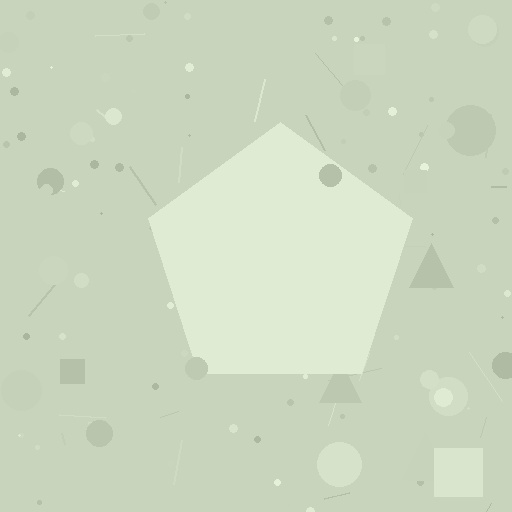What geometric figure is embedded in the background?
A pentagon is embedded in the background.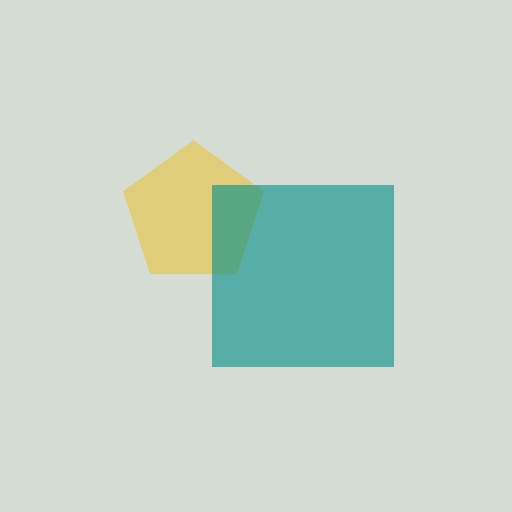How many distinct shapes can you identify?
There are 2 distinct shapes: a yellow pentagon, a teal square.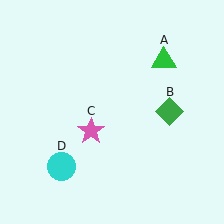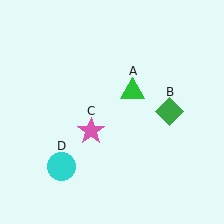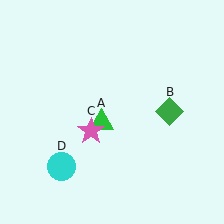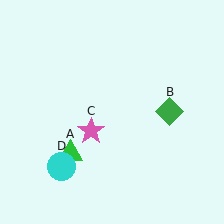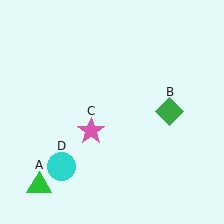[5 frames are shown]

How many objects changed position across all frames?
1 object changed position: green triangle (object A).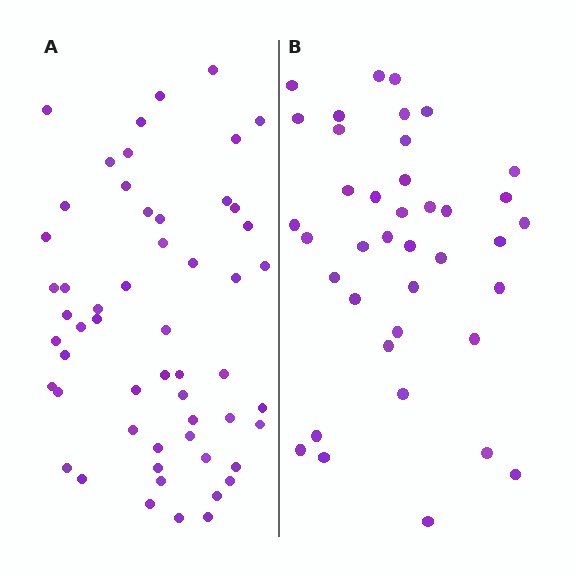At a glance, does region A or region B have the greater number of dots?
Region A (the left region) has more dots.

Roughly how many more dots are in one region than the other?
Region A has approximately 15 more dots than region B.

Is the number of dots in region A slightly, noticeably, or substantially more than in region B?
Region A has noticeably more, but not dramatically so. The ratio is roughly 1.4 to 1.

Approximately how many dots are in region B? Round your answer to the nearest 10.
About 40 dots. (The exact count is 39, which rounds to 40.)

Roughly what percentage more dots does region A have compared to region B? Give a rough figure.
About 40% more.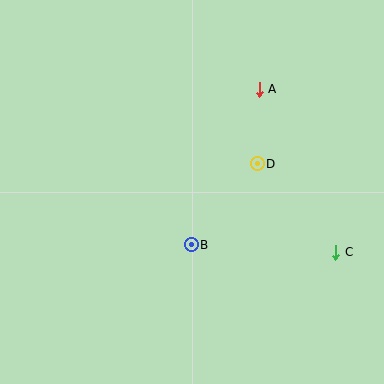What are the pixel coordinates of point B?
Point B is at (191, 245).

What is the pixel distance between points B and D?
The distance between B and D is 105 pixels.